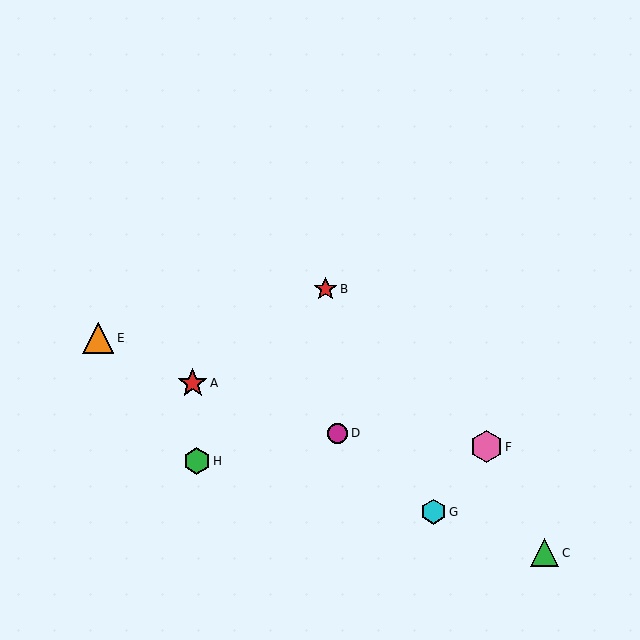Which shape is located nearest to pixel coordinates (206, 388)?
The red star (labeled A) at (193, 383) is nearest to that location.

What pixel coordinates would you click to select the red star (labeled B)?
Click at (325, 289) to select the red star B.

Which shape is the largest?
The pink hexagon (labeled F) is the largest.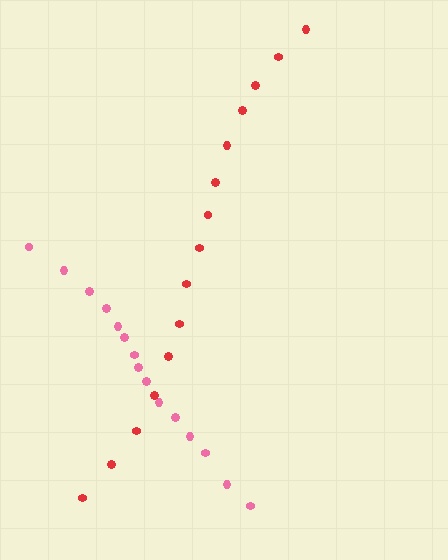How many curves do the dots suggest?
There are 2 distinct paths.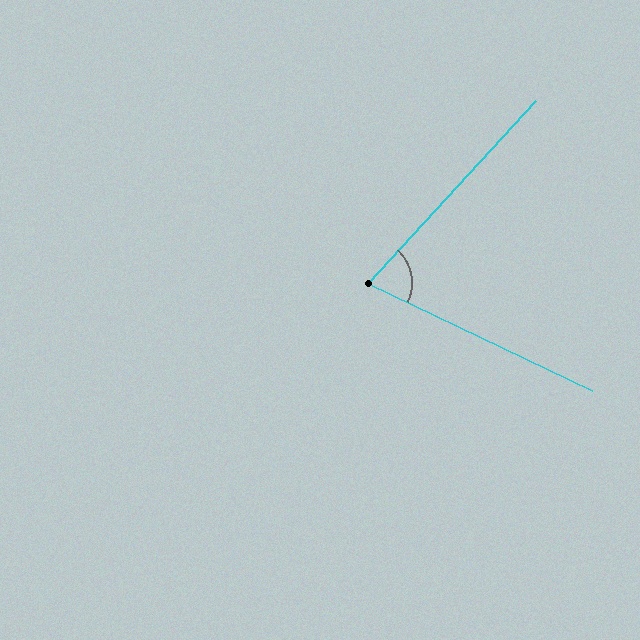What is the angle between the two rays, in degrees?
Approximately 73 degrees.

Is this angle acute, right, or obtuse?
It is acute.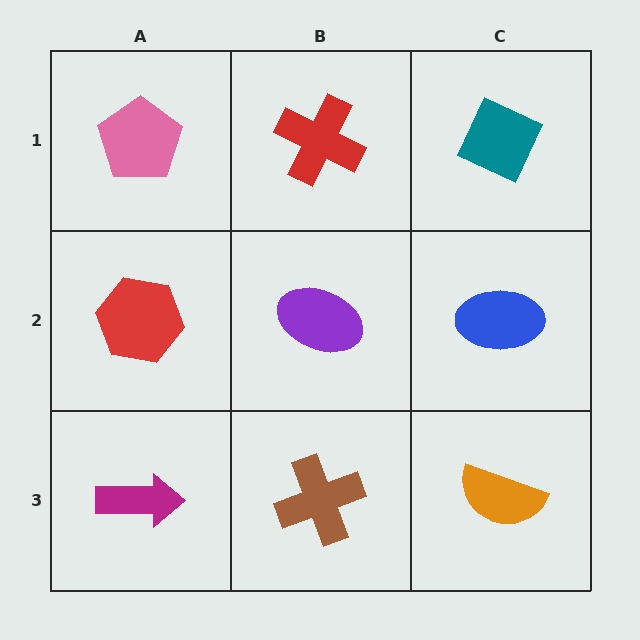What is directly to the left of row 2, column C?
A purple ellipse.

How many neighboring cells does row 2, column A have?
3.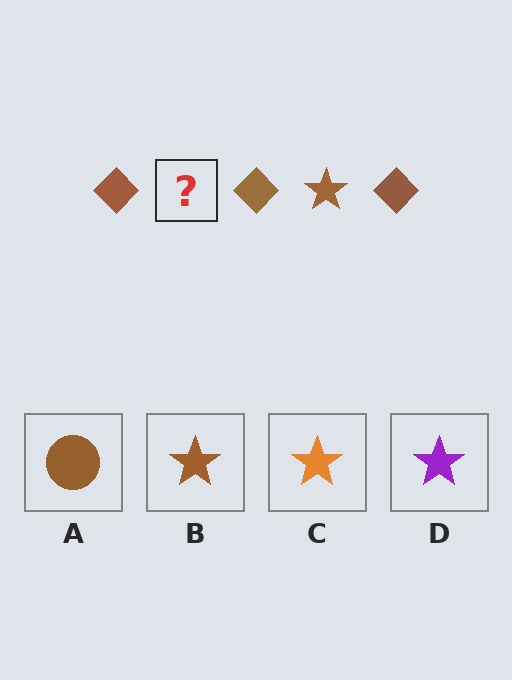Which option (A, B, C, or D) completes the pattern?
B.